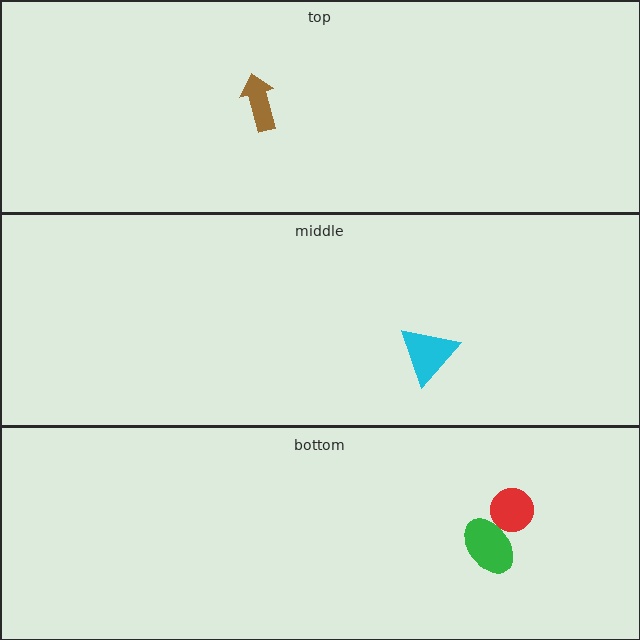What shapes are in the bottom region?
The green ellipse, the red circle.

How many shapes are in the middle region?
1.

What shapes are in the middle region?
The cyan triangle.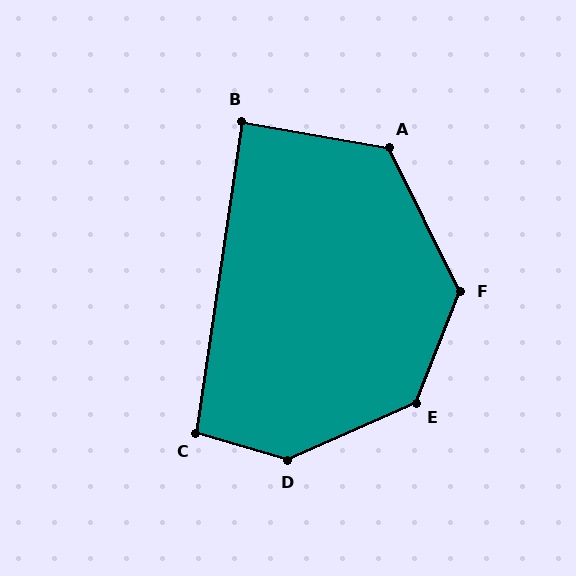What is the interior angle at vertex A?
Approximately 127 degrees (obtuse).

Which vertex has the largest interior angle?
D, at approximately 140 degrees.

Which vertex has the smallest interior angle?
B, at approximately 88 degrees.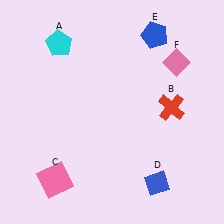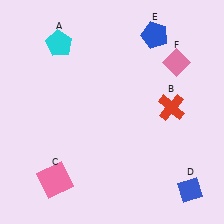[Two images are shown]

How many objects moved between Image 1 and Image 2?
1 object moved between the two images.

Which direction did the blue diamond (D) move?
The blue diamond (D) moved right.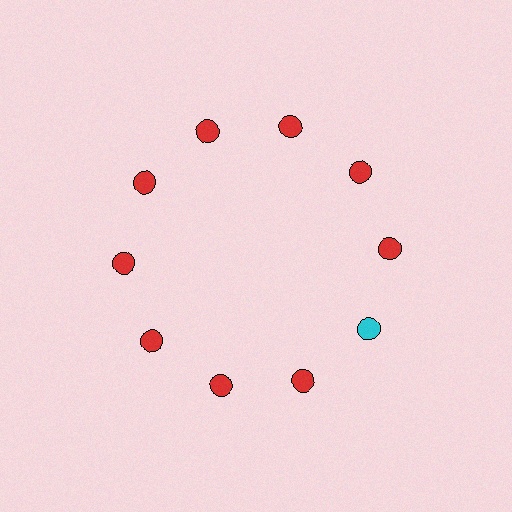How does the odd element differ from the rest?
It has a different color: cyan instead of red.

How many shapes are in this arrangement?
There are 10 shapes arranged in a ring pattern.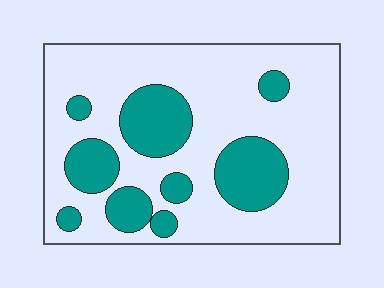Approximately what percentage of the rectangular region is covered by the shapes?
Approximately 25%.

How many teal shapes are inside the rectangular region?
9.